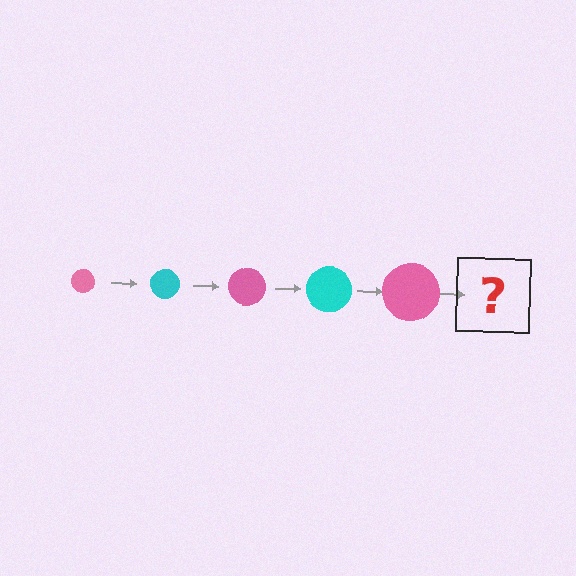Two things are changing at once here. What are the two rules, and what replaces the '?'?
The two rules are that the circle grows larger each step and the color cycles through pink and cyan. The '?' should be a cyan circle, larger than the previous one.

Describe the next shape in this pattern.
It should be a cyan circle, larger than the previous one.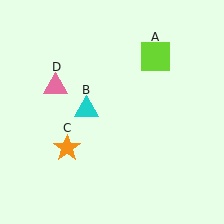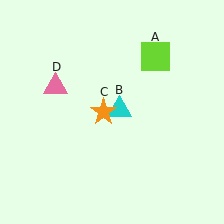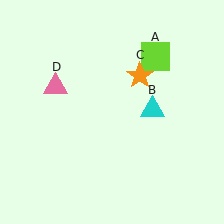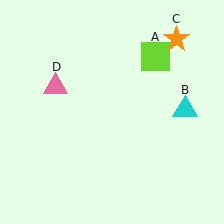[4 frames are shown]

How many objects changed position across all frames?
2 objects changed position: cyan triangle (object B), orange star (object C).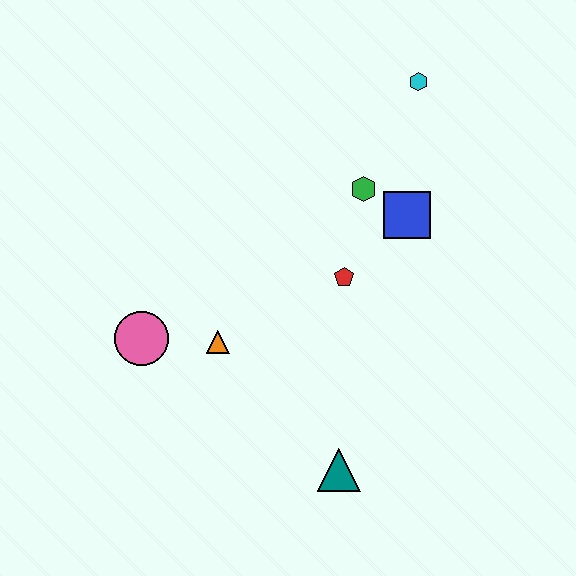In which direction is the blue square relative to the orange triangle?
The blue square is to the right of the orange triangle.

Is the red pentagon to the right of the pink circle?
Yes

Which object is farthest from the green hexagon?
The teal triangle is farthest from the green hexagon.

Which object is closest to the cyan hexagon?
The green hexagon is closest to the cyan hexagon.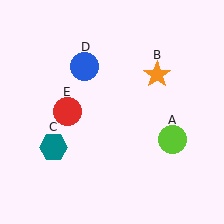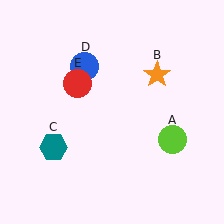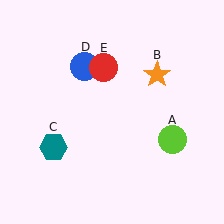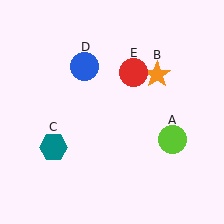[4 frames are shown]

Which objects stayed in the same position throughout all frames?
Lime circle (object A) and orange star (object B) and teal hexagon (object C) and blue circle (object D) remained stationary.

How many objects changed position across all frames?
1 object changed position: red circle (object E).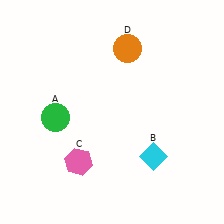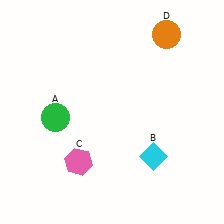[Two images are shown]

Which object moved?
The orange circle (D) moved right.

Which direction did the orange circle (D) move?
The orange circle (D) moved right.